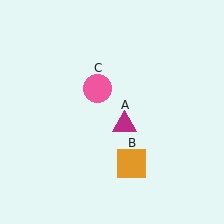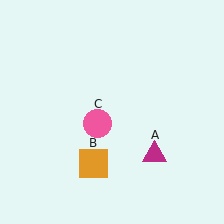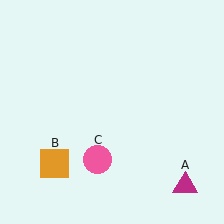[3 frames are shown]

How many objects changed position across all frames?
3 objects changed position: magenta triangle (object A), orange square (object B), pink circle (object C).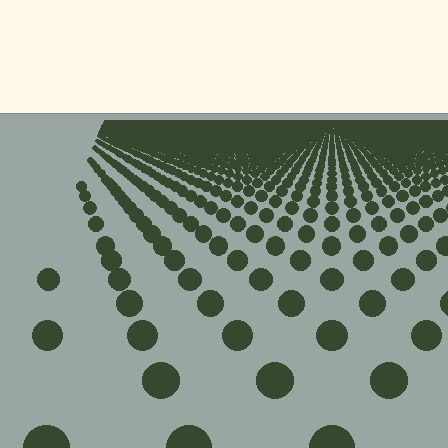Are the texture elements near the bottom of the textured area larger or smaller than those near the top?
Larger. Near the bottom, elements are closer to the viewer and appear at a bigger on-screen size.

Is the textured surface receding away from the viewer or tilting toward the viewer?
The surface is receding away from the viewer. Texture elements get smaller and denser toward the top.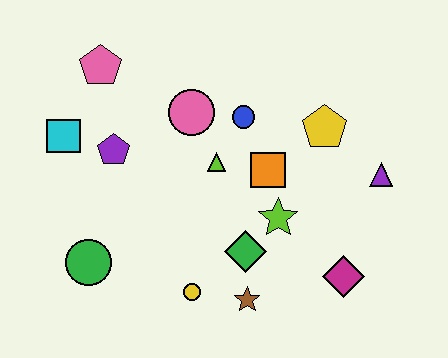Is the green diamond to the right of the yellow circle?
Yes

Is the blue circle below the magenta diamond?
No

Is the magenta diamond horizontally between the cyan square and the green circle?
No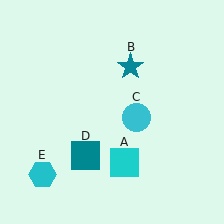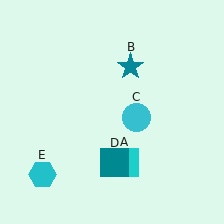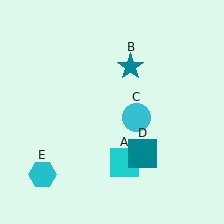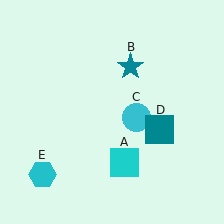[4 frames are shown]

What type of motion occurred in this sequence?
The teal square (object D) rotated counterclockwise around the center of the scene.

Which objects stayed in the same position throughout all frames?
Cyan square (object A) and teal star (object B) and cyan circle (object C) and cyan hexagon (object E) remained stationary.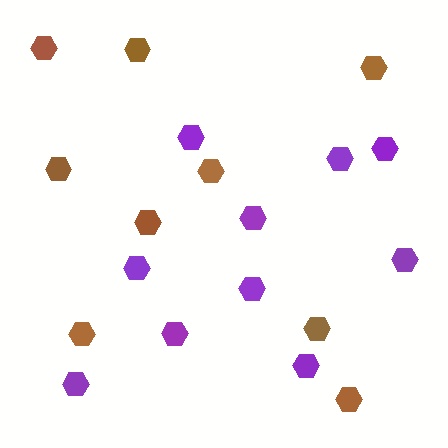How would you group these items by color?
There are 2 groups: one group of brown hexagons (9) and one group of purple hexagons (10).